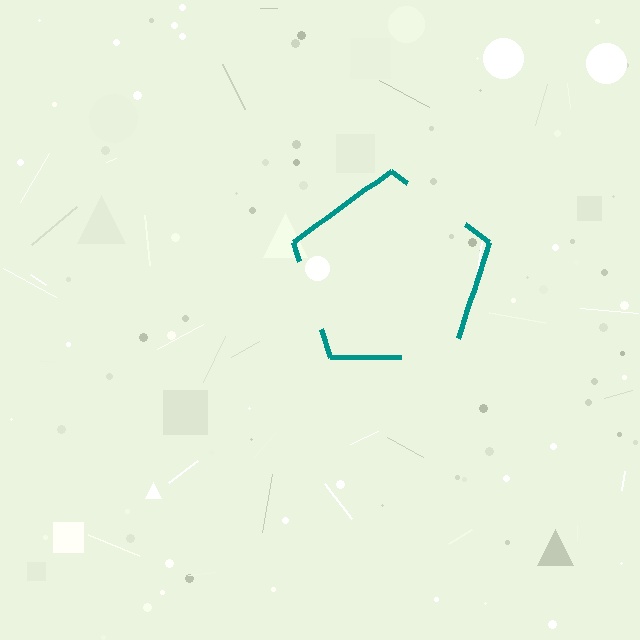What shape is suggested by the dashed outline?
The dashed outline suggests a pentagon.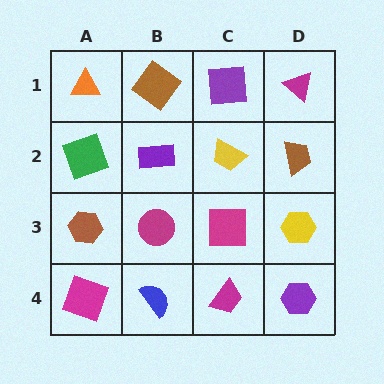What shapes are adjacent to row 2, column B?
A brown diamond (row 1, column B), a magenta circle (row 3, column B), a green square (row 2, column A), a yellow trapezoid (row 2, column C).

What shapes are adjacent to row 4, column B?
A magenta circle (row 3, column B), a magenta square (row 4, column A), a magenta trapezoid (row 4, column C).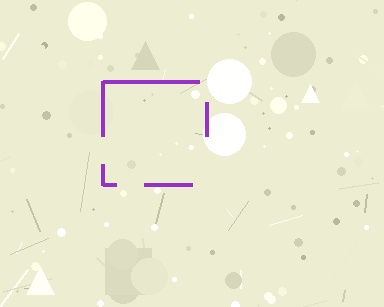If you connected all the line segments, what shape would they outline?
They would outline a square.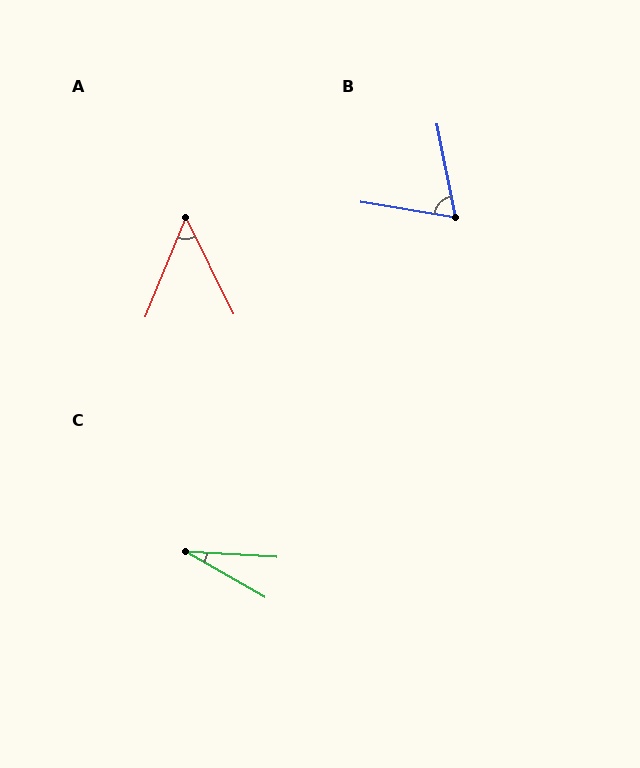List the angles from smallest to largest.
C (27°), A (48°), B (69°).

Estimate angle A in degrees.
Approximately 48 degrees.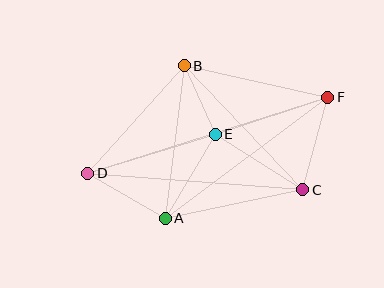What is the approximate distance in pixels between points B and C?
The distance between B and C is approximately 172 pixels.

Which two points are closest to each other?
Points B and E are closest to each other.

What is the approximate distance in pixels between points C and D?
The distance between C and D is approximately 216 pixels.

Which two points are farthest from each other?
Points D and F are farthest from each other.